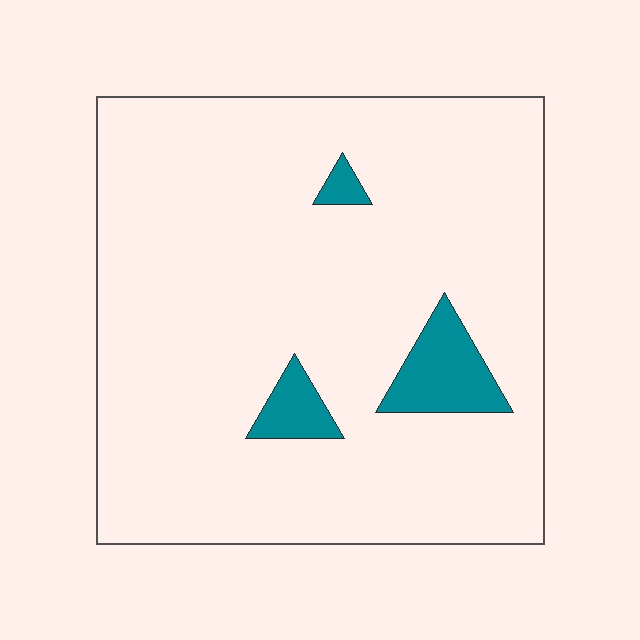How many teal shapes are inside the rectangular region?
3.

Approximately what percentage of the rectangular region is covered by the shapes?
Approximately 5%.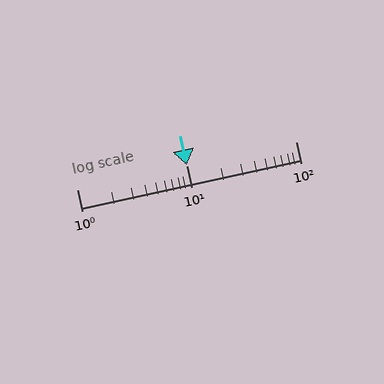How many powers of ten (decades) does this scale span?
The scale spans 2 decades, from 1 to 100.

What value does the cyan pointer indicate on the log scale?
The pointer indicates approximately 10.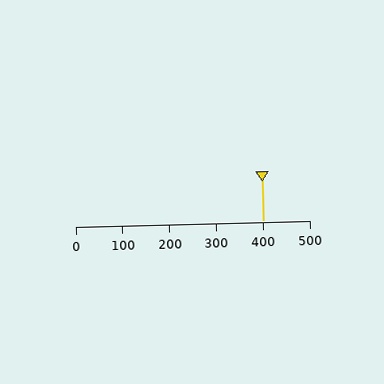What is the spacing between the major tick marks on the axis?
The major ticks are spaced 100 apart.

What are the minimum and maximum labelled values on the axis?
The axis runs from 0 to 500.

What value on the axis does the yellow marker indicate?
The marker indicates approximately 400.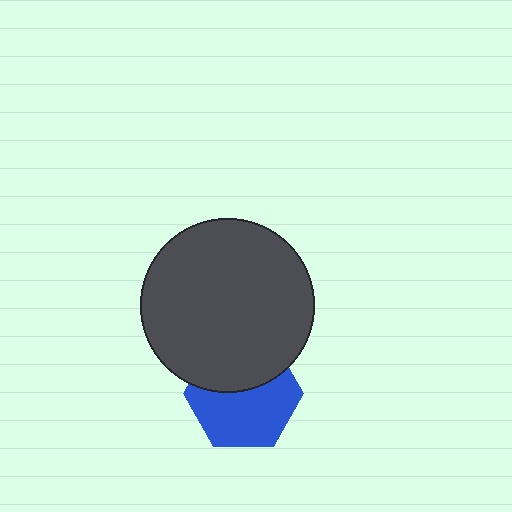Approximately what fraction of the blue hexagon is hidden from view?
Roughly 40% of the blue hexagon is hidden behind the dark gray circle.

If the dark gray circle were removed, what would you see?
You would see the complete blue hexagon.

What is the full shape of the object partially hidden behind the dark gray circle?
The partially hidden object is a blue hexagon.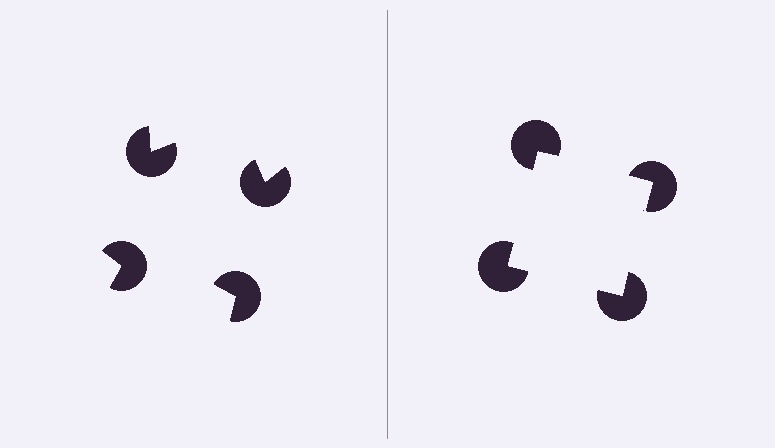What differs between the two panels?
The pac-man discs are positioned identically on both sides; only the wedge orientations differ. On the right they align to a square; on the left they are misaligned.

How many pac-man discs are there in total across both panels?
8 — 4 on each side.